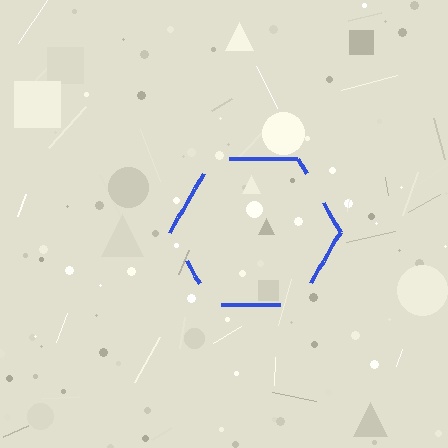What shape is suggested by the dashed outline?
The dashed outline suggests a hexagon.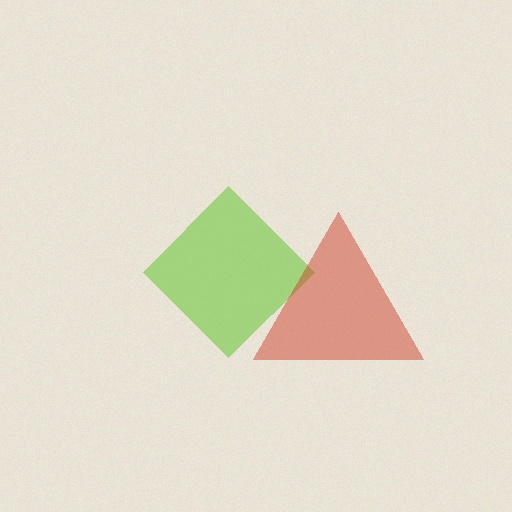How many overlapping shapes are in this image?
There are 2 overlapping shapes in the image.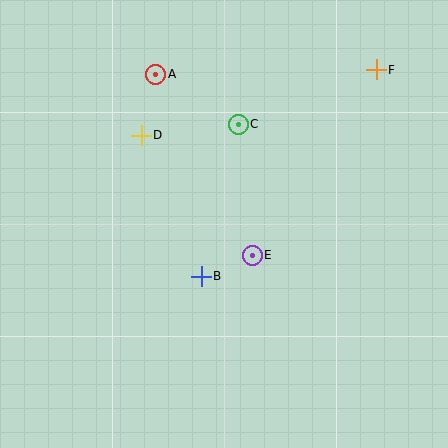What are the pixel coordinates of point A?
Point A is at (156, 74).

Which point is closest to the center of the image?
Point E at (252, 255) is closest to the center.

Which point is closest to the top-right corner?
Point F is closest to the top-right corner.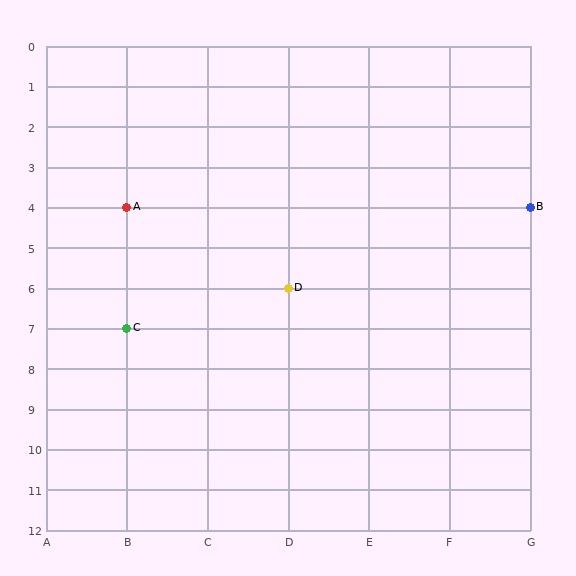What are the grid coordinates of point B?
Point B is at grid coordinates (G, 4).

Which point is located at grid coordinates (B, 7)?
Point C is at (B, 7).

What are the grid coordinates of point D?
Point D is at grid coordinates (D, 6).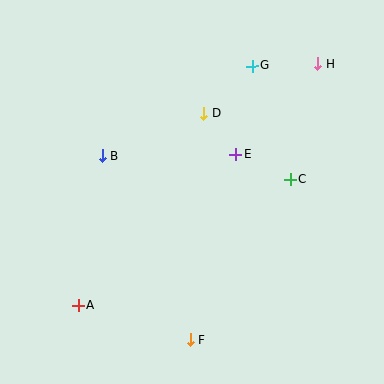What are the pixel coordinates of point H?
Point H is at (318, 64).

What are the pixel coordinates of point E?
Point E is at (236, 154).